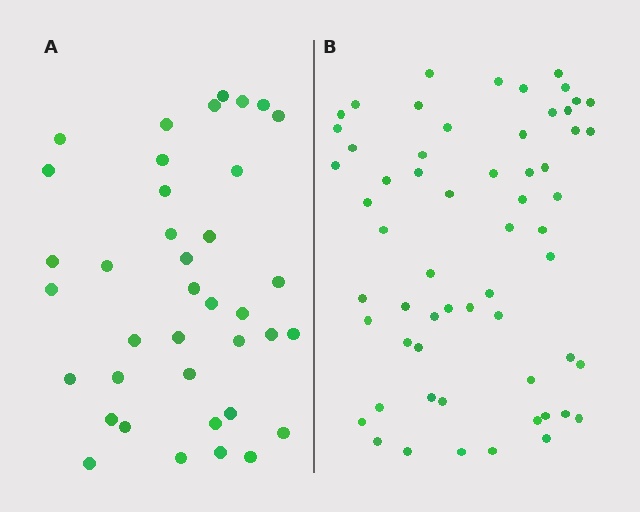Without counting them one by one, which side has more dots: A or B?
Region B (the right region) has more dots.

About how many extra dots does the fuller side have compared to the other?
Region B has approximately 20 more dots than region A.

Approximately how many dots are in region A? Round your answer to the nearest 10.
About 40 dots. (The exact count is 38, which rounds to 40.)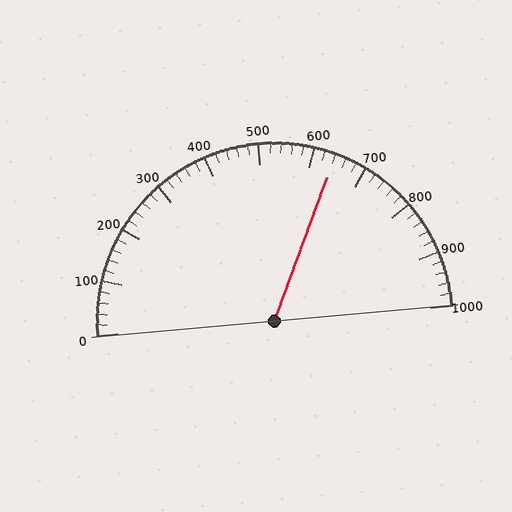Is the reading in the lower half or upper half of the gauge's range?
The reading is in the upper half of the range (0 to 1000).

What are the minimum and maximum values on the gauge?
The gauge ranges from 0 to 1000.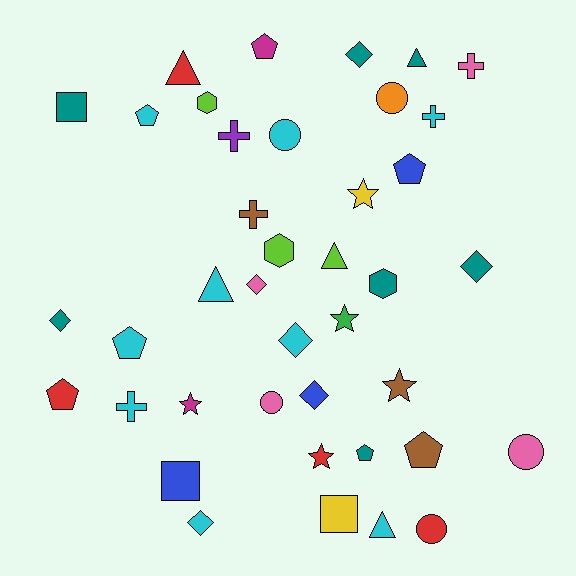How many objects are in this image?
There are 40 objects.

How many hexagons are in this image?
There are 3 hexagons.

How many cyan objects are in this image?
There are 9 cyan objects.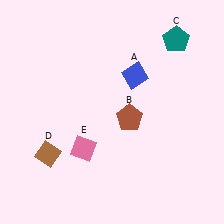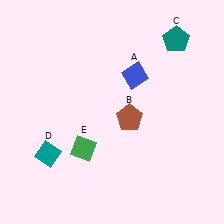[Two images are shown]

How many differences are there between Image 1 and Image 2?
There are 2 differences between the two images.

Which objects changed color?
D changed from brown to teal. E changed from pink to green.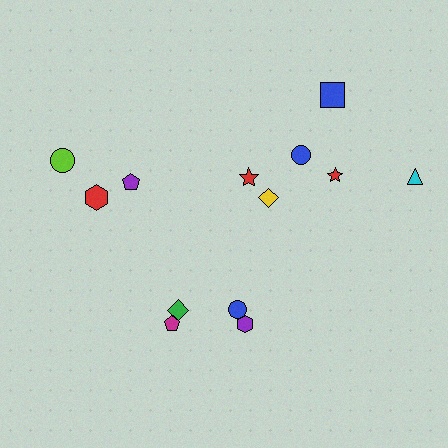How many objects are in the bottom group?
There are 4 objects.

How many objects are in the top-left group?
There are 3 objects.